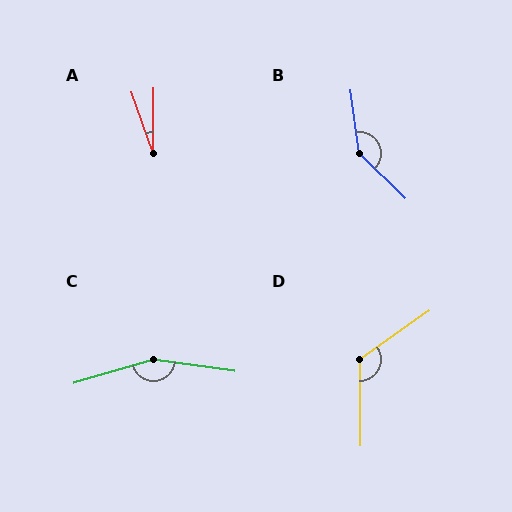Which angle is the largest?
C, at approximately 155 degrees.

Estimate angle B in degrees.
Approximately 142 degrees.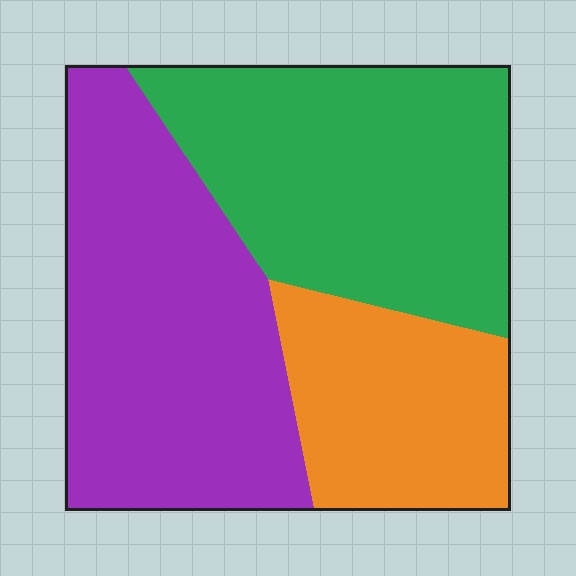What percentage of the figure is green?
Green covers 38% of the figure.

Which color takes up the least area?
Orange, at roughly 20%.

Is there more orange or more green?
Green.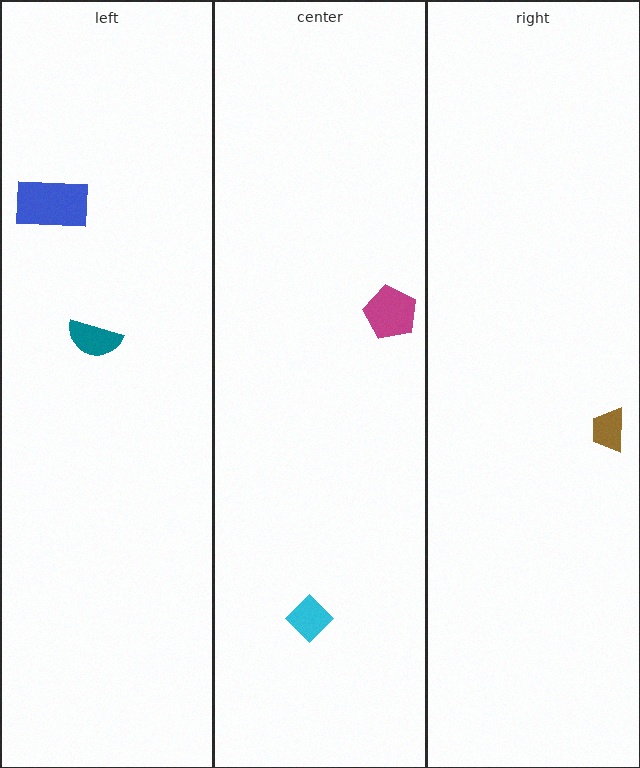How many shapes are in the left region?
2.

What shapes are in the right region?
The brown trapezoid.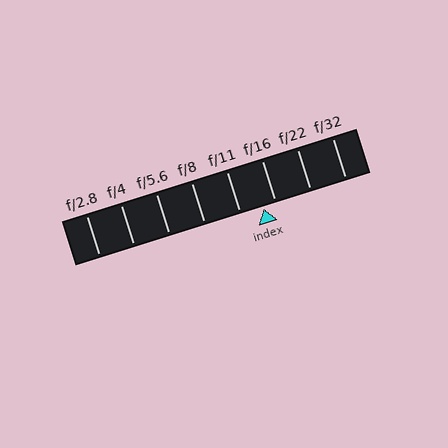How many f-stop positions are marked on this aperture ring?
There are 8 f-stop positions marked.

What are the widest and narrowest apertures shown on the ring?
The widest aperture shown is f/2.8 and the narrowest is f/32.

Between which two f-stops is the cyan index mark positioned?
The index mark is between f/11 and f/16.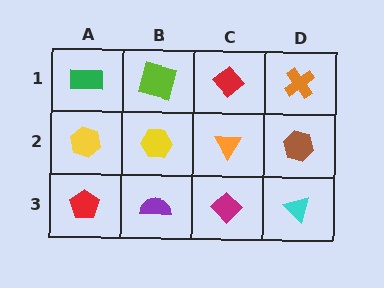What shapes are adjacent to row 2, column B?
A lime square (row 1, column B), a purple semicircle (row 3, column B), a yellow hexagon (row 2, column A), an orange triangle (row 2, column C).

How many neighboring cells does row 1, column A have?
2.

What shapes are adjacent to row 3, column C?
An orange triangle (row 2, column C), a purple semicircle (row 3, column B), a cyan triangle (row 3, column D).